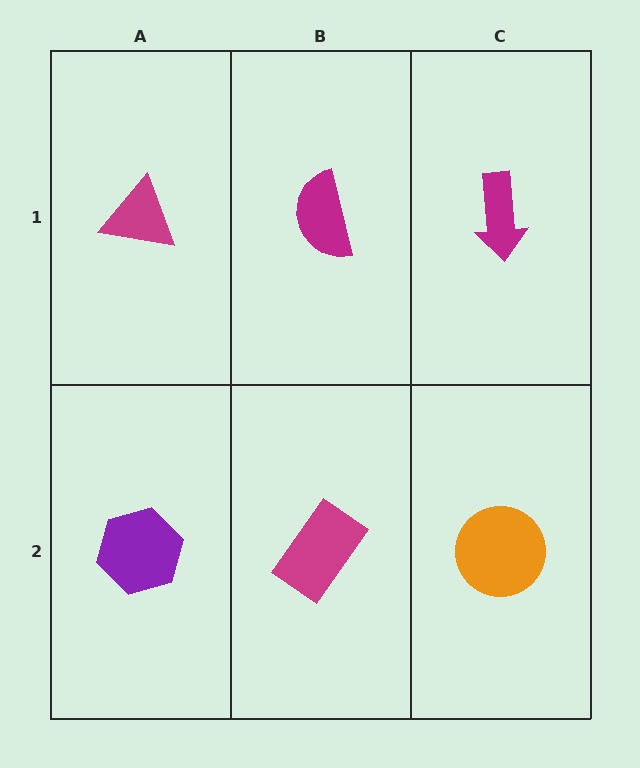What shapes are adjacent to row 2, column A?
A magenta triangle (row 1, column A), a magenta rectangle (row 2, column B).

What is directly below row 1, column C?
An orange circle.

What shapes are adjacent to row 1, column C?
An orange circle (row 2, column C), a magenta semicircle (row 1, column B).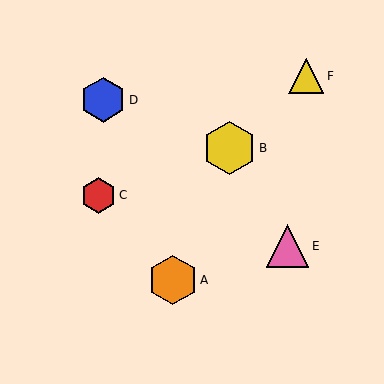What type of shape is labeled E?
Shape E is a pink triangle.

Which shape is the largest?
The yellow hexagon (labeled B) is the largest.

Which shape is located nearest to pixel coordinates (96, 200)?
The red hexagon (labeled C) at (99, 195) is nearest to that location.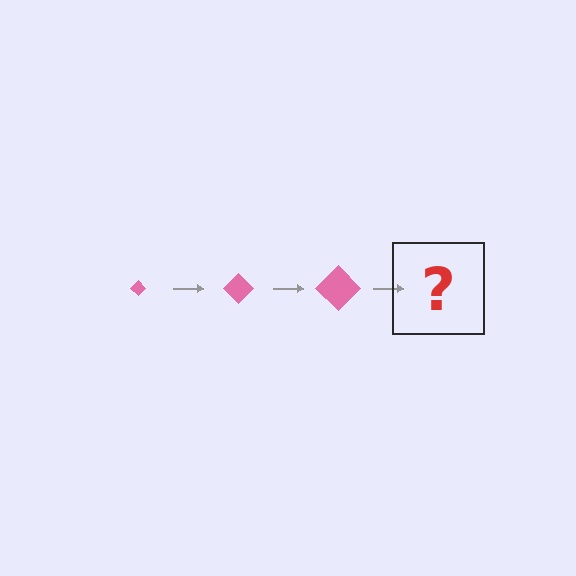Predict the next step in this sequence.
The next step is a pink diamond, larger than the previous one.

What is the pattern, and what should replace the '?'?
The pattern is that the diamond gets progressively larger each step. The '?' should be a pink diamond, larger than the previous one.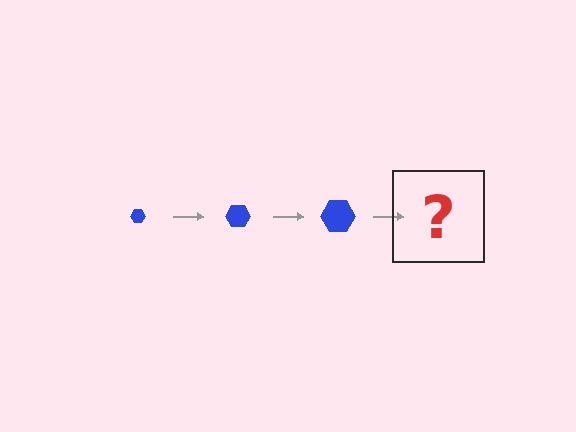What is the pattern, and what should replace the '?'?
The pattern is that the hexagon gets progressively larger each step. The '?' should be a blue hexagon, larger than the previous one.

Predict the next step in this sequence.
The next step is a blue hexagon, larger than the previous one.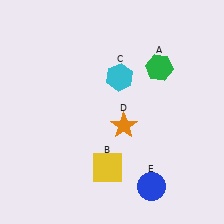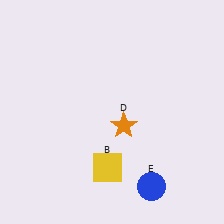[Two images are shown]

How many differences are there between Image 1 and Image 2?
There are 2 differences between the two images.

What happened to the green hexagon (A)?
The green hexagon (A) was removed in Image 2. It was in the top-right area of Image 1.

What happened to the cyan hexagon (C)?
The cyan hexagon (C) was removed in Image 2. It was in the top-right area of Image 1.